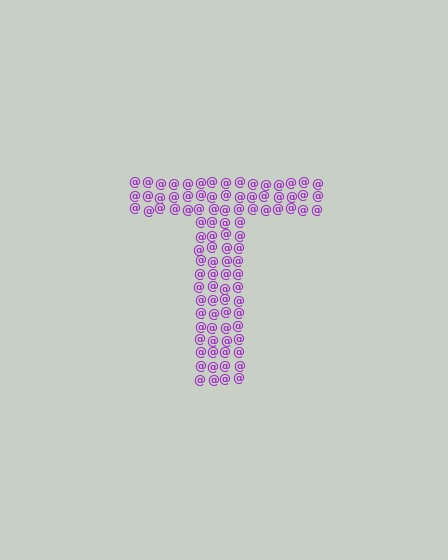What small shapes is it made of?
It is made of small at signs.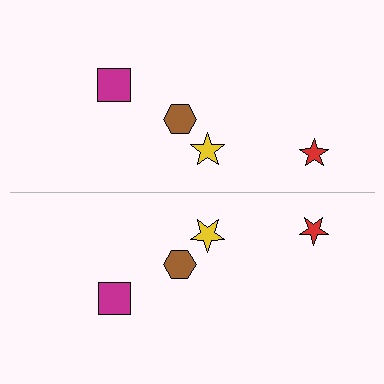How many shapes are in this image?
There are 8 shapes in this image.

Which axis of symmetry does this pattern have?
The pattern has a horizontal axis of symmetry running through the center of the image.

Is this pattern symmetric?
Yes, this pattern has bilateral (reflection) symmetry.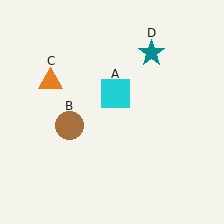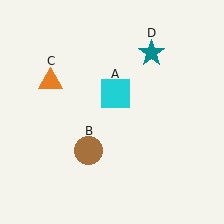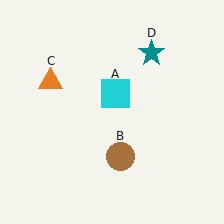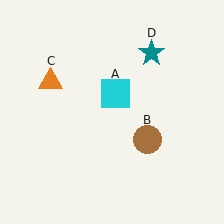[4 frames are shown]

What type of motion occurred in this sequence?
The brown circle (object B) rotated counterclockwise around the center of the scene.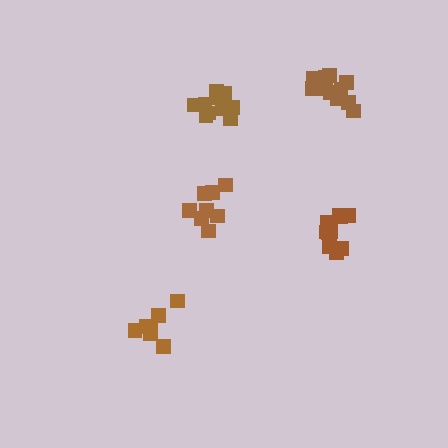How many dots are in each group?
Group 1: 10 dots, Group 2: 10 dots, Group 3: 8 dots, Group 4: 7 dots, Group 5: 12 dots (47 total).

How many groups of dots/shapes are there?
There are 5 groups.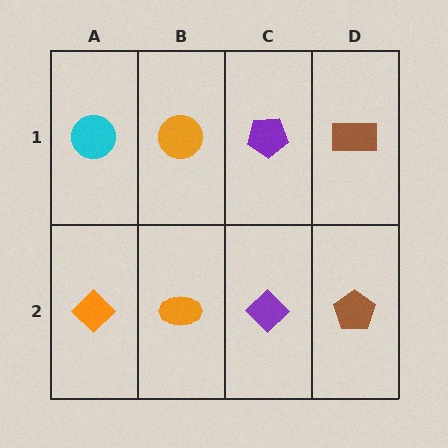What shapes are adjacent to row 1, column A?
An orange diamond (row 2, column A), an orange circle (row 1, column B).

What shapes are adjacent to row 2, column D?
A brown rectangle (row 1, column D), a purple diamond (row 2, column C).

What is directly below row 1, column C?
A purple diamond.